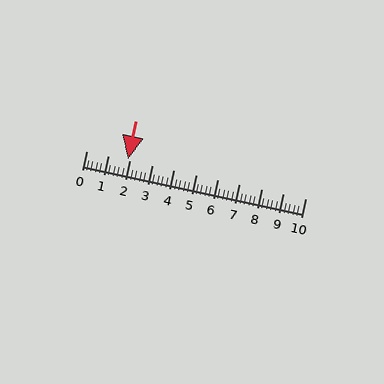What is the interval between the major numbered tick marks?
The major tick marks are spaced 1 units apart.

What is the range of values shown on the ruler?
The ruler shows values from 0 to 10.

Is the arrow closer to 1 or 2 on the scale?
The arrow is closer to 2.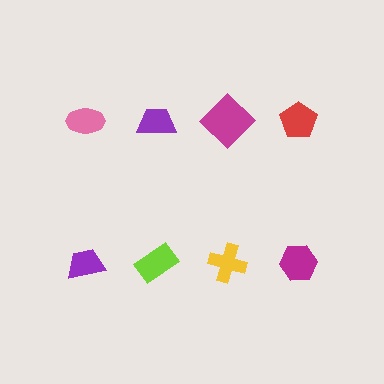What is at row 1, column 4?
A red pentagon.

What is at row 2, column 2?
A lime rectangle.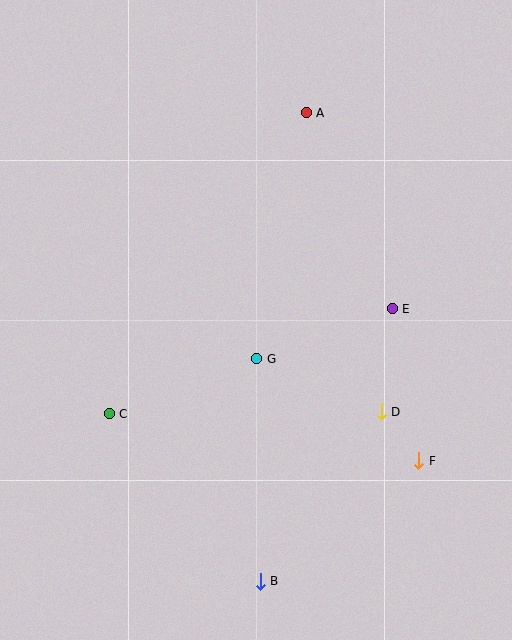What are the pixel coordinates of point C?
Point C is at (109, 414).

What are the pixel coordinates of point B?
Point B is at (260, 581).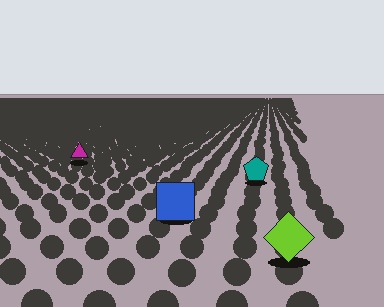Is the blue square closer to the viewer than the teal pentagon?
Yes. The blue square is closer — you can tell from the texture gradient: the ground texture is coarser near it.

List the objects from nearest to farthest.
From nearest to farthest: the lime diamond, the blue square, the teal pentagon, the magenta triangle.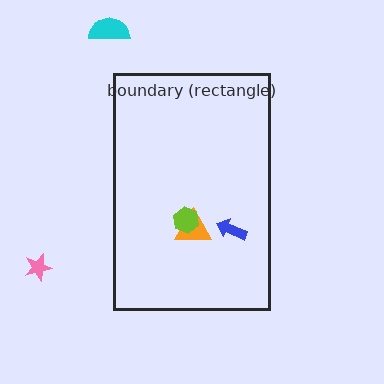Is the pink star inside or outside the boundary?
Outside.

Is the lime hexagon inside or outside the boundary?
Inside.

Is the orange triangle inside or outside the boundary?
Inside.